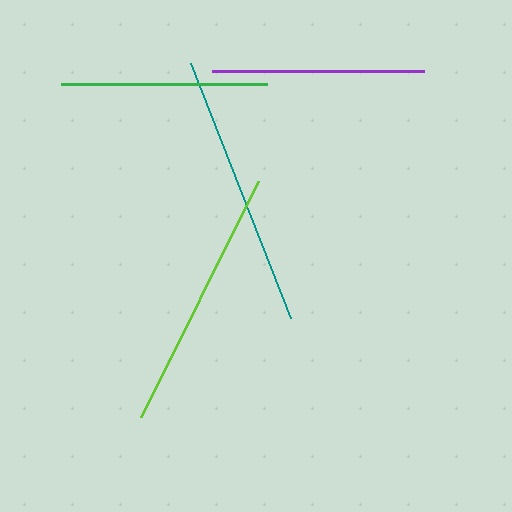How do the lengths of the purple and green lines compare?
The purple and green lines are approximately the same length.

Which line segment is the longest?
The teal line is the longest at approximately 274 pixels.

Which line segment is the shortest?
The green line is the shortest at approximately 206 pixels.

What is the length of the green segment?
The green segment is approximately 206 pixels long.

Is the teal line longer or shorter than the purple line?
The teal line is longer than the purple line.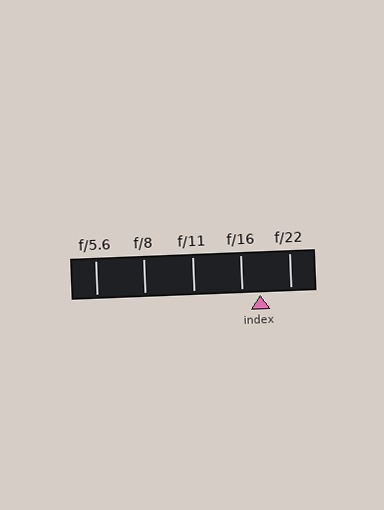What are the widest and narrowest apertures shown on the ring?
The widest aperture shown is f/5.6 and the narrowest is f/22.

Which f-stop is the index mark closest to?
The index mark is closest to f/16.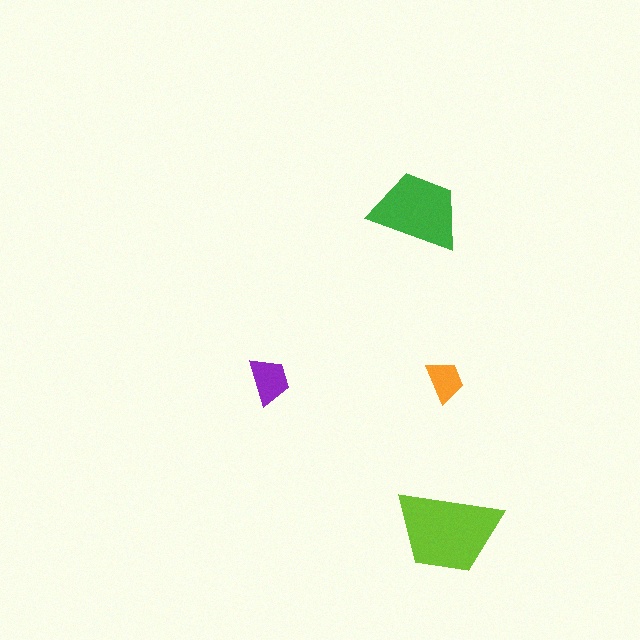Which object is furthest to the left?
The purple trapezoid is leftmost.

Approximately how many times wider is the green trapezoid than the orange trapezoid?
About 2 times wider.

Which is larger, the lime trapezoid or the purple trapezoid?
The lime one.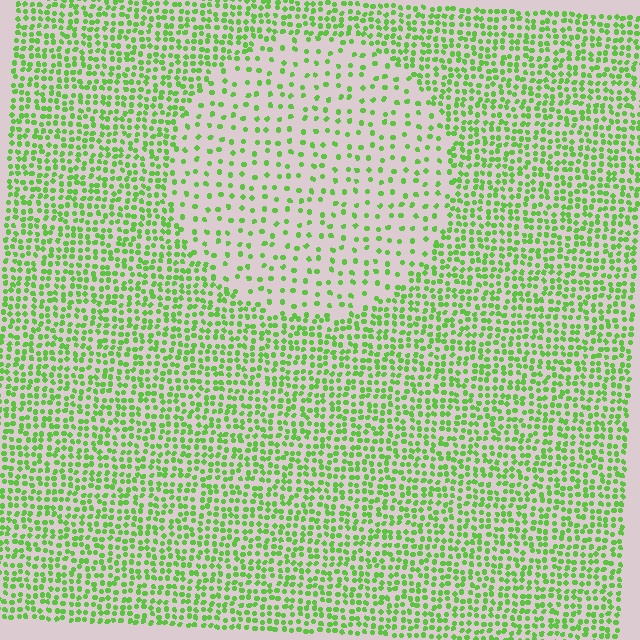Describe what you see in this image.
The image contains small lime elements arranged at two different densities. A circle-shaped region is visible where the elements are less densely packed than the surrounding area.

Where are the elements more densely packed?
The elements are more densely packed outside the circle boundary.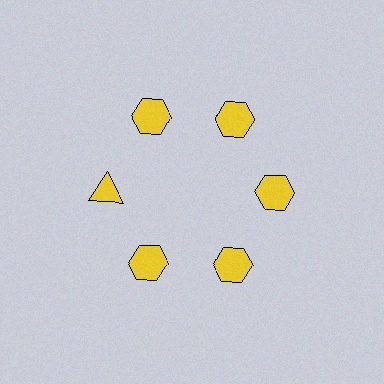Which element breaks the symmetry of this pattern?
The yellow triangle at roughly the 9 o'clock position breaks the symmetry. All other shapes are yellow hexagons.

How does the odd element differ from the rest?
It has a different shape: triangle instead of hexagon.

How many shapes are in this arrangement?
There are 6 shapes arranged in a ring pattern.